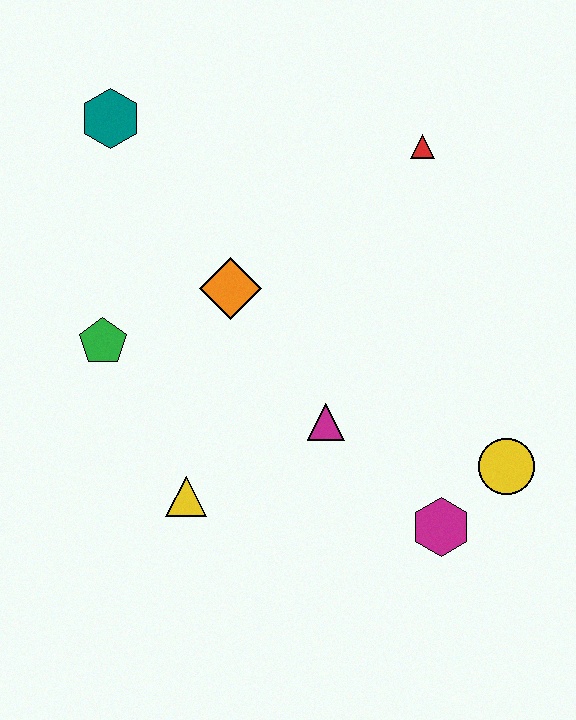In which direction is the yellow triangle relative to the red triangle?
The yellow triangle is below the red triangle.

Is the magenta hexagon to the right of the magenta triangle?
Yes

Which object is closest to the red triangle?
The orange diamond is closest to the red triangle.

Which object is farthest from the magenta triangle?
The teal hexagon is farthest from the magenta triangle.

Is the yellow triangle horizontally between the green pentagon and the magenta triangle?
Yes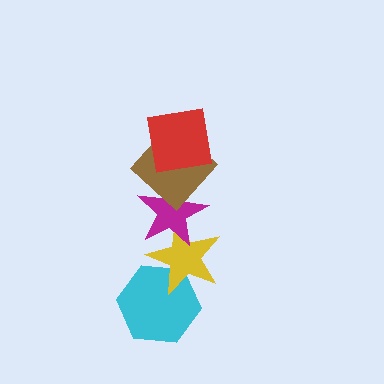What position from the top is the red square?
The red square is 1st from the top.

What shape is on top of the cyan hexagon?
The yellow star is on top of the cyan hexagon.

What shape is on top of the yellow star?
The magenta star is on top of the yellow star.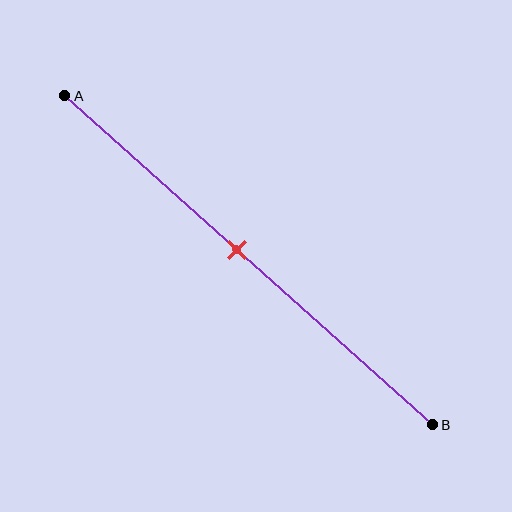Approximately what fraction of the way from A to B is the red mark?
The red mark is approximately 45% of the way from A to B.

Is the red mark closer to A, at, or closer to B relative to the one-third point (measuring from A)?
The red mark is closer to point B than the one-third point of segment AB.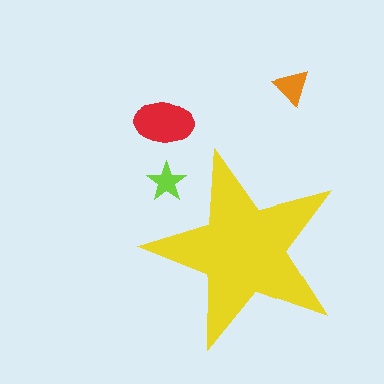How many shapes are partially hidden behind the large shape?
1 shape is partially hidden.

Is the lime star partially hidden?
Yes, the lime star is partially hidden behind the yellow star.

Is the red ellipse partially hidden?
No, the red ellipse is fully visible.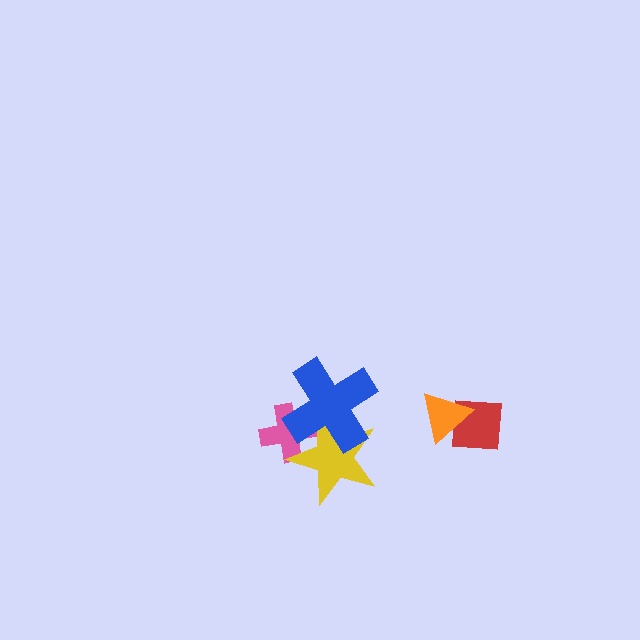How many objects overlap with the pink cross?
2 objects overlap with the pink cross.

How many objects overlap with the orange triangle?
1 object overlaps with the orange triangle.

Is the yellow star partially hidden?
Yes, it is partially covered by another shape.